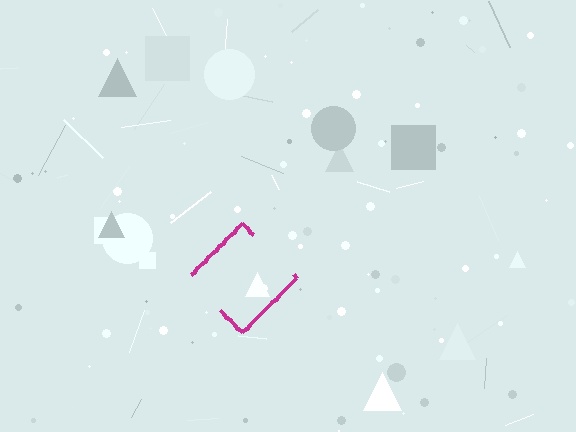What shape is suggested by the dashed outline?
The dashed outline suggests a diamond.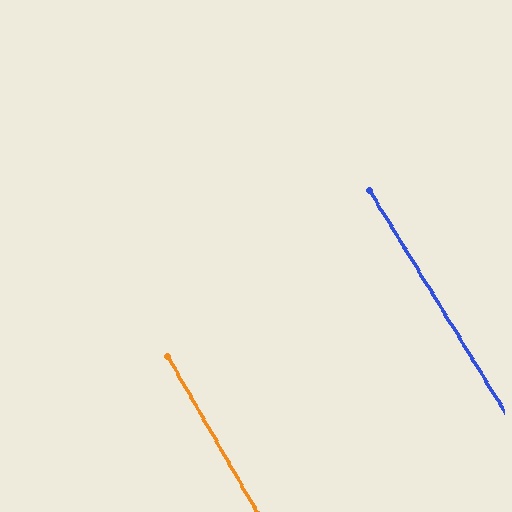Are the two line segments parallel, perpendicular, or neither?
Parallel — their directions differ by only 1.7°.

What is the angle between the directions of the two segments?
Approximately 2 degrees.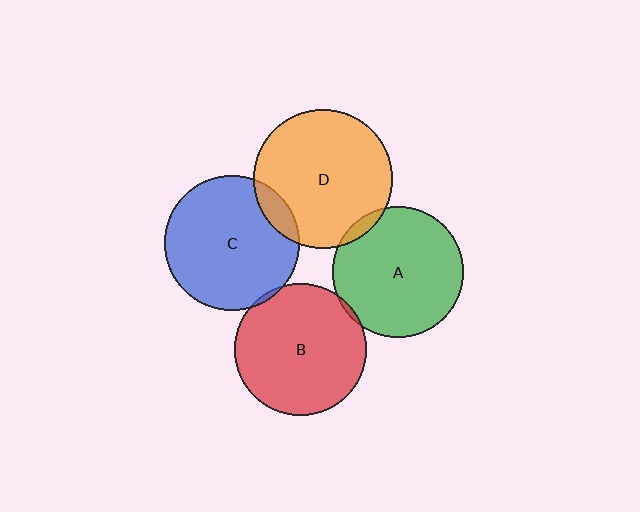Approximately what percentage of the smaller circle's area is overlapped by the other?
Approximately 5%.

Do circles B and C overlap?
Yes.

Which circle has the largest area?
Circle D (orange).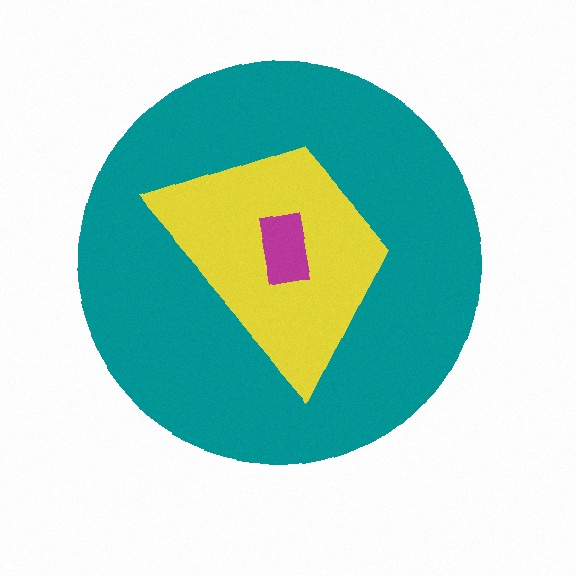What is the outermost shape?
The teal circle.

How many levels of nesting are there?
3.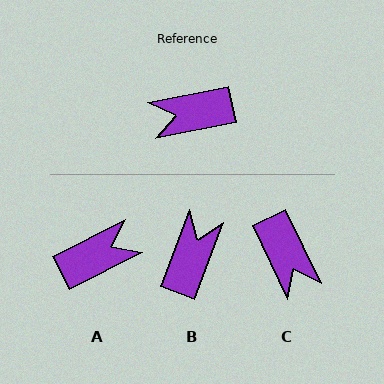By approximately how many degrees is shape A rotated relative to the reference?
Approximately 164 degrees clockwise.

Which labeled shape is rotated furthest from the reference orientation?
A, about 164 degrees away.